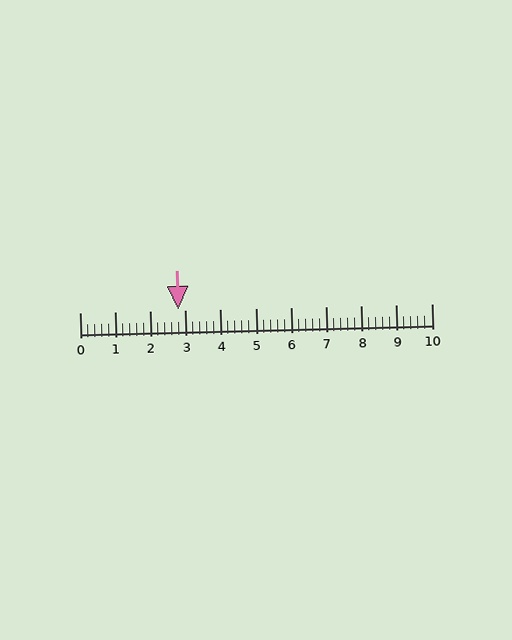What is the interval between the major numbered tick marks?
The major tick marks are spaced 1 units apart.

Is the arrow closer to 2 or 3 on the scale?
The arrow is closer to 3.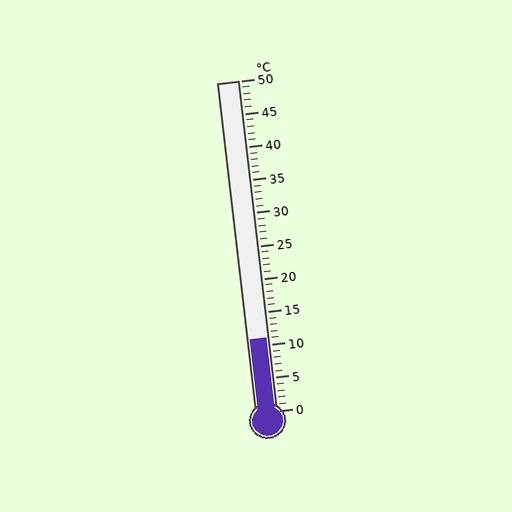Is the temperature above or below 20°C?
The temperature is below 20°C.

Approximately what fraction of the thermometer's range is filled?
The thermometer is filled to approximately 20% of its range.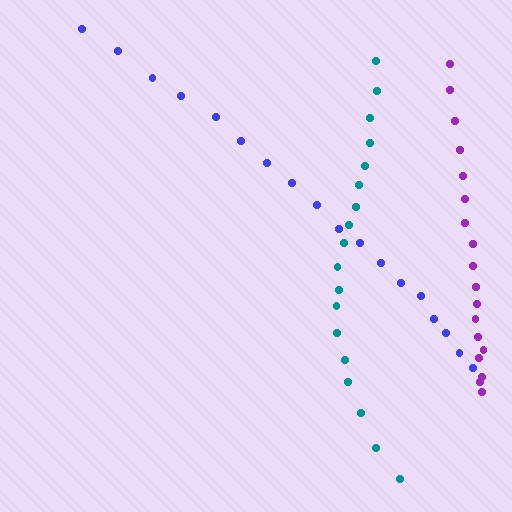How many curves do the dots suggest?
There are 3 distinct paths.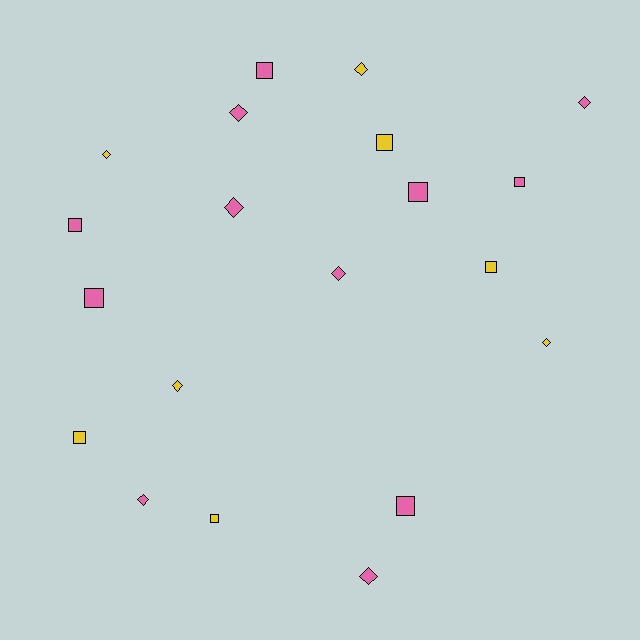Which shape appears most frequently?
Diamond, with 10 objects.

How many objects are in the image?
There are 20 objects.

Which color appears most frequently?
Pink, with 12 objects.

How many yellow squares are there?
There are 4 yellow squares.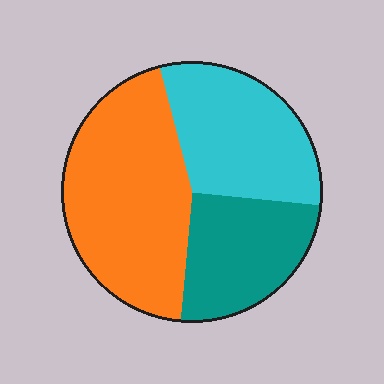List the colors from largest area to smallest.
From largest to smallest: orange, cyan, teal.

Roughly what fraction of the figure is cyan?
Cyan covers 31% of the figure.